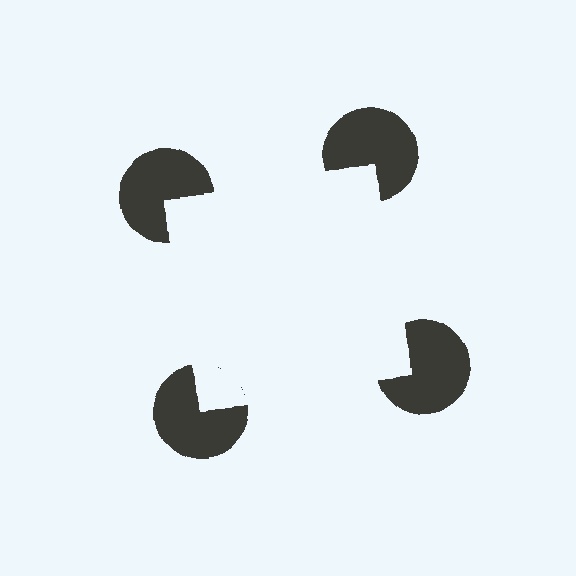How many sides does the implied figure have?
4 sides.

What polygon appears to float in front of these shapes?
An illusory square — its edges are inferred from the aligned wedge cuts in the pac-man discs, not physically drawn.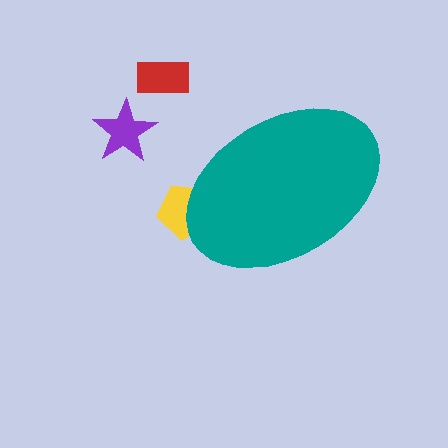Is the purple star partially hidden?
No, the purple star is fully visible.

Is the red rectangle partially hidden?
No, the red rectangle is fully visible.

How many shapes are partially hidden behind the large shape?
1 shape is partially hidden.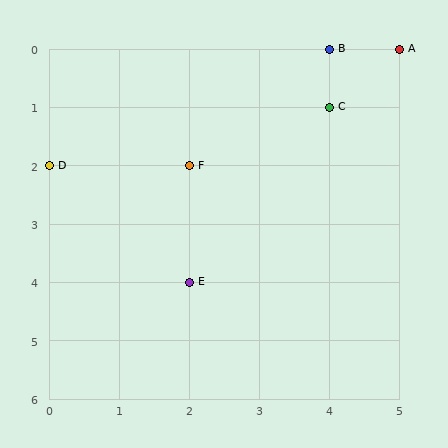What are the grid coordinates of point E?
Point E is at grid coordinates (2, 4).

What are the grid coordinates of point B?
Point B is at grid coordinates (4, 0).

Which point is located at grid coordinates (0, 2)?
Point D is at (0, 2).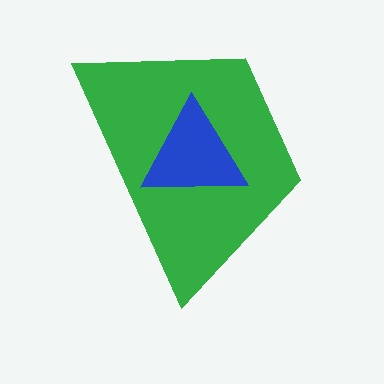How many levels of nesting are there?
2.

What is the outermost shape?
The green trapezoid.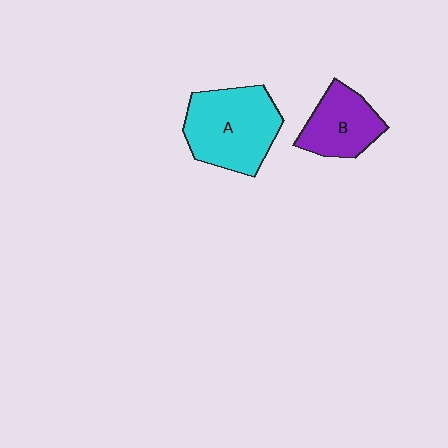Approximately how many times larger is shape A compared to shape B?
Approximately 1.5 times.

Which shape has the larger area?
Shape A (cyan).